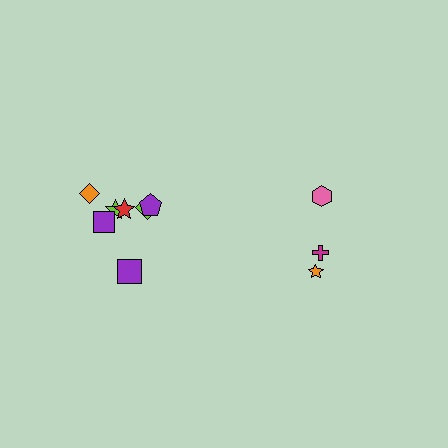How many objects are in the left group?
There are 7 objects.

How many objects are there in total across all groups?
There are 10 objects.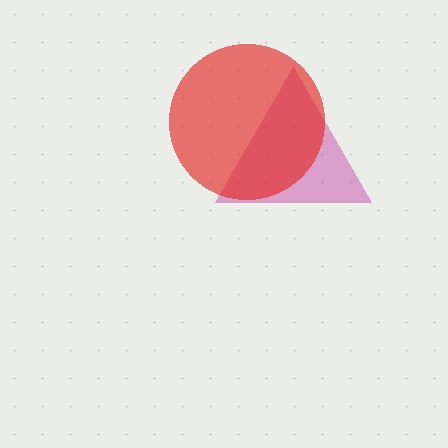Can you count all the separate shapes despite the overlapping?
Yes, there are 2 separate shapes.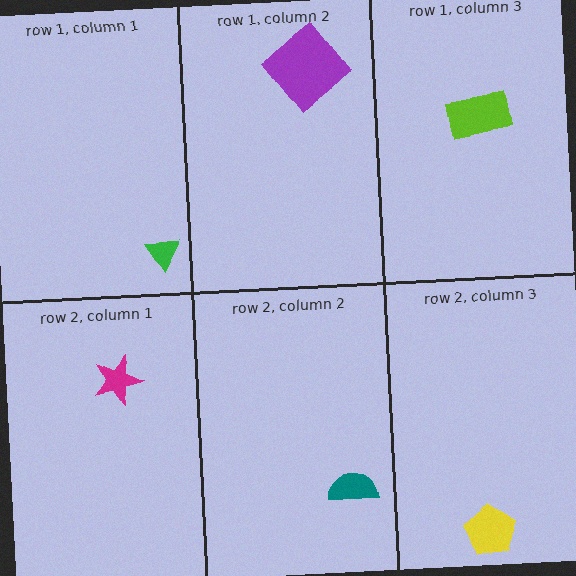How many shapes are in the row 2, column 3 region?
1.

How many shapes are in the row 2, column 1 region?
1.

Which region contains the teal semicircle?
The row 2, column 2 region.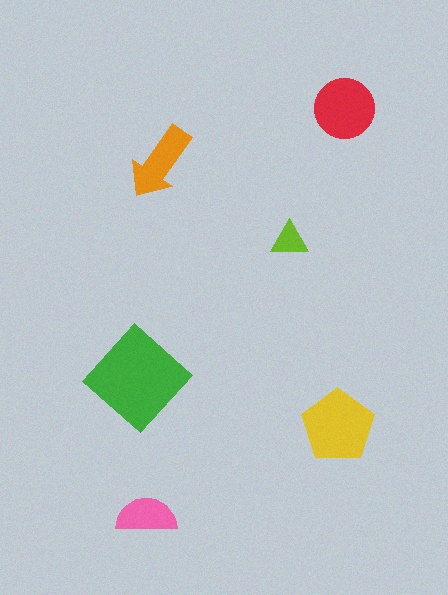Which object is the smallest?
The lime triangle.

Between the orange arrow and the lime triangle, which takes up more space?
The orange arrow.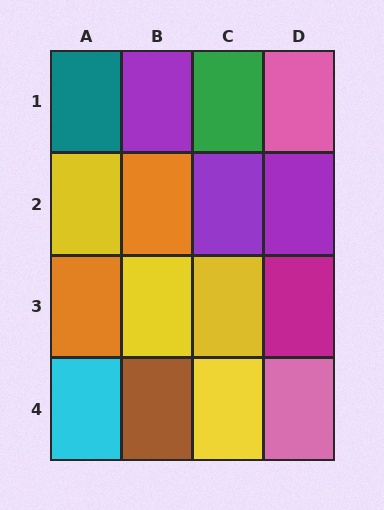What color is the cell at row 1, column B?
Purple.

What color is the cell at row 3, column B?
Yellow.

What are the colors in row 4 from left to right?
Cyan, brown, yellow, pink.